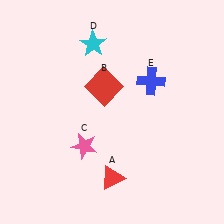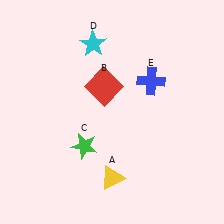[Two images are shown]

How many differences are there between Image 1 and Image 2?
There are 2 differences between the two images.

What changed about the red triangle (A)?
In Image 1, A is red. In Image 2, it changed to yellow.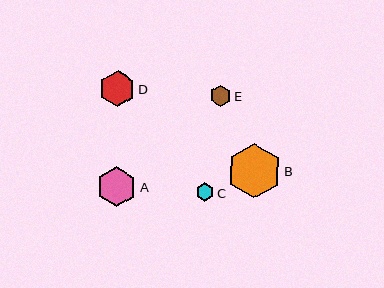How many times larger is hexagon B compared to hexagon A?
Hexagon B is approximately 1.4 times the size of hexagon A.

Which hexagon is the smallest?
Hexagon C is the smallest with a size of approximately 18 pixels.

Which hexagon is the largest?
Hexagon B is the largest with a size of approximately 55 pixels.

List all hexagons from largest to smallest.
From largest to smallest: B, A, D, E, C.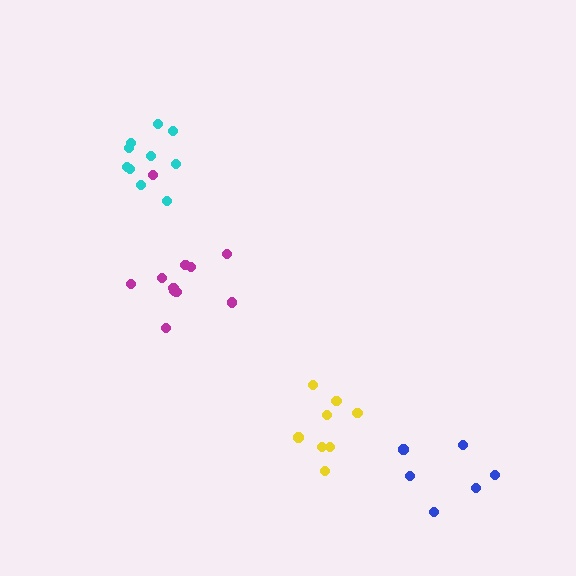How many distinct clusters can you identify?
There are 4 distinct clusters.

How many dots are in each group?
Group 1: 6 dots, Group 2: 8 dots, Group 3: 10 dots, Group 4: 11 dots (35 total).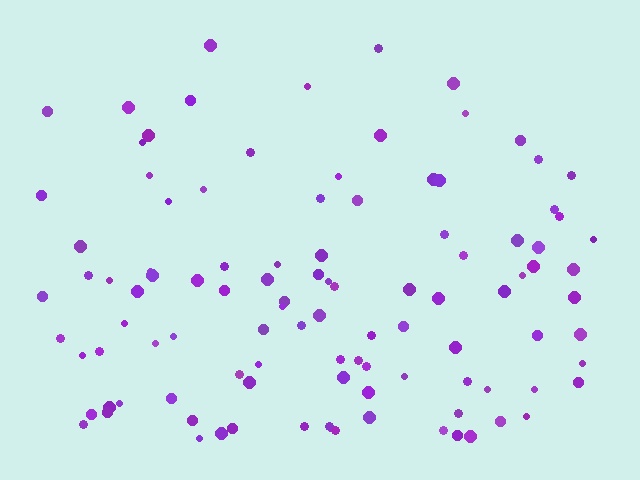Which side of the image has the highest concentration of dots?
The bottom.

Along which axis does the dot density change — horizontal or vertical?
Vertical.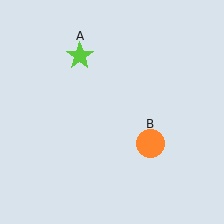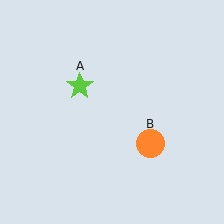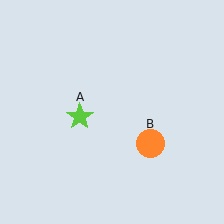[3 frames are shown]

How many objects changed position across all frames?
1 object changed position: lime star (object A).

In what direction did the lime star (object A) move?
The lime star (object A) moved down.